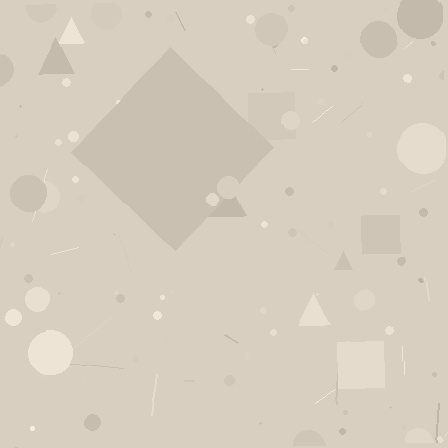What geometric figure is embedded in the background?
A diamond is embedded in the background.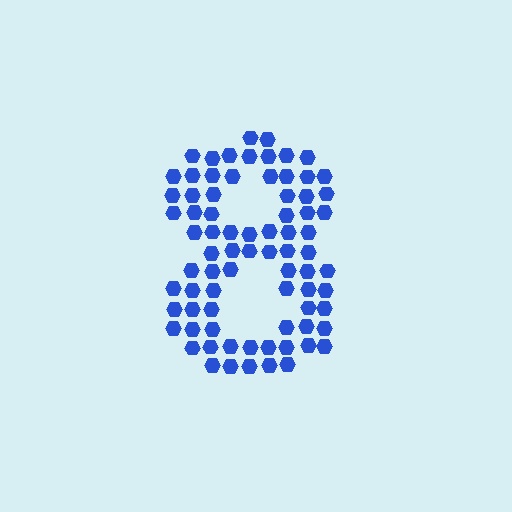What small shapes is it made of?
It is made of small hexagons.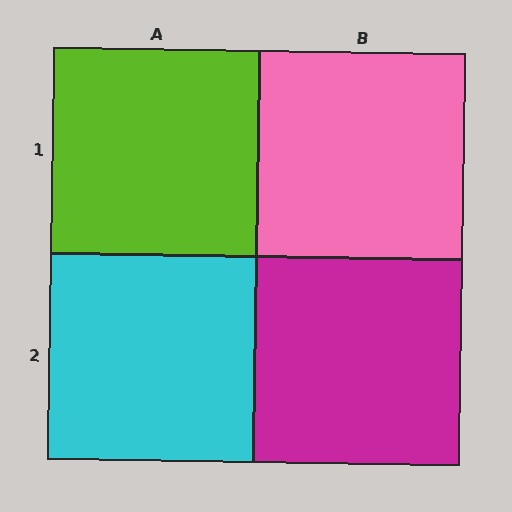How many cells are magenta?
1 cell is magenta.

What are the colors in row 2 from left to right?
Cyan, magenta.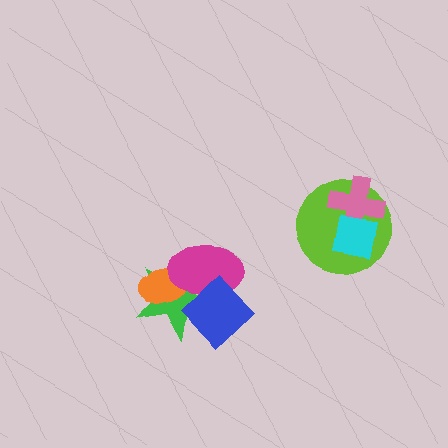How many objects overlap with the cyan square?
2 objects overlap with the cyan square.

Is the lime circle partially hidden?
Yes, it is partially covered by another shape.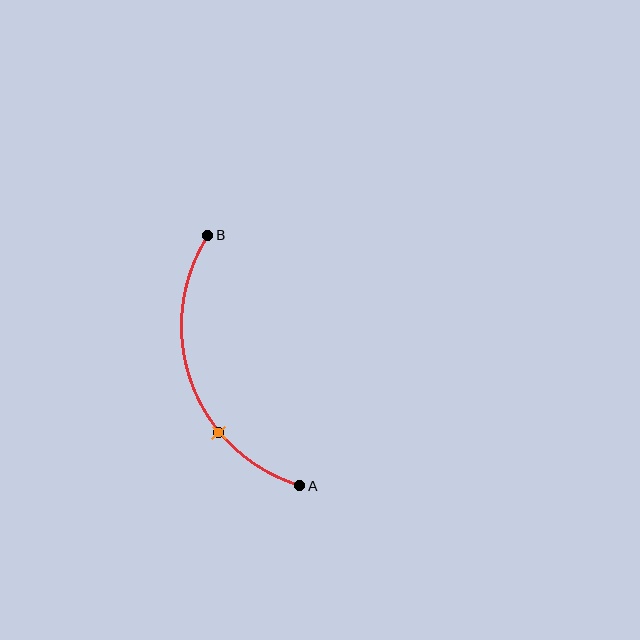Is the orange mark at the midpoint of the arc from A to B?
No. The orange mark lies on the arc but is closer to endpoint A. The arc midpoint would be at the point on the curve equidistant along the arc from both A and B.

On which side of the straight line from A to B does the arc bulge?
The arc bulges to the left of the straight line connecting A and B.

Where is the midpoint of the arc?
The arc midpoint is the point on the curve farthest from the straight line joining A and B. It sits to the left of that line.